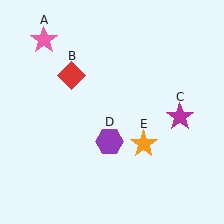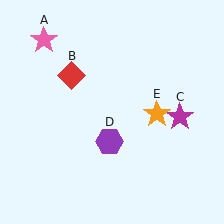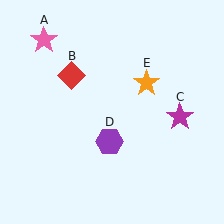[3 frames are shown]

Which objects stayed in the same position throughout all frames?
Pink star (object A) and red diamond (object B) and magenta star (object C) and purple hexagon (object D) remained stationary.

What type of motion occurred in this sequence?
The orange star (object E) rotated counterclockwise around the center of the scene.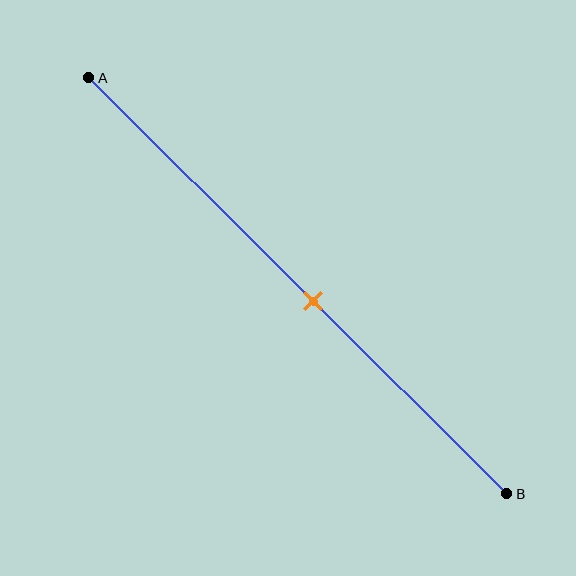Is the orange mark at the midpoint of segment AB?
No, the mark is at about 55% from A, not at the 50% midpoint.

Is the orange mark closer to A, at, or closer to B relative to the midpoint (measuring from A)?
The orange mark is closer to point B than the midpoint of segment AB.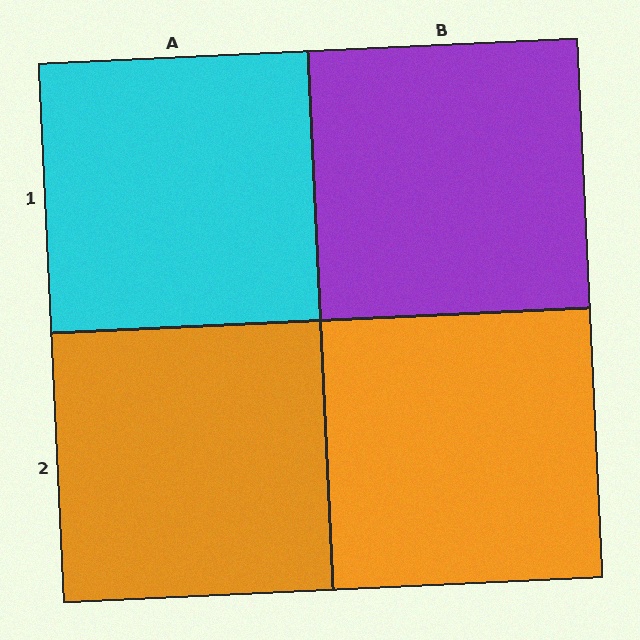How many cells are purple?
1 cell is purple.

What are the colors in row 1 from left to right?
Cyan, purple.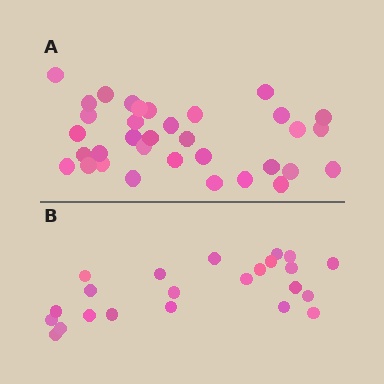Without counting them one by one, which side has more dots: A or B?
Region A (the top region) has more dots.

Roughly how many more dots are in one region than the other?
Region A has roughly 12 or so more dots than region B.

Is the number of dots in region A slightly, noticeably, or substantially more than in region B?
Region A has substantially more. The ratio is roughly 1.5 to 1.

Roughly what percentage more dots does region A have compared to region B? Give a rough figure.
About 50% more.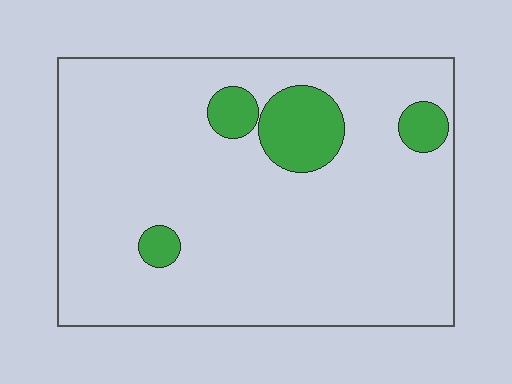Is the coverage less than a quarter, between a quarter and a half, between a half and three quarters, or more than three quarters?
Less than a quarter.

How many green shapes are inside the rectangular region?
4.